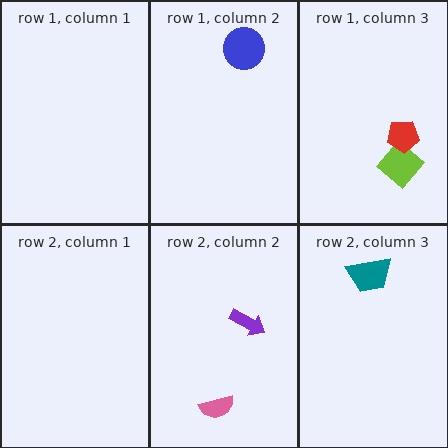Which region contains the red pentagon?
The row 1, column 3 region.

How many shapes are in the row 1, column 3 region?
2.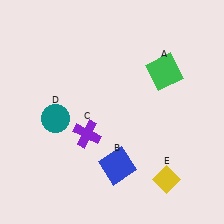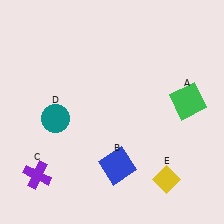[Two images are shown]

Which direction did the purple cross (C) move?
The purple cross (C) moved left.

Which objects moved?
The objects that moved are: the green square (A), the purple cross (C).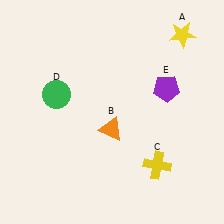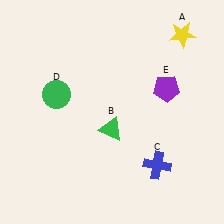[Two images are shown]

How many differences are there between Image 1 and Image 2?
There are 2 differences between the two images.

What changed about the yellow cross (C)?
In Image 1, C is yellow. In Image 2, it changed to blue.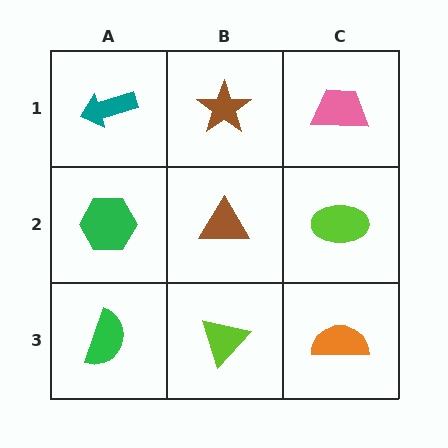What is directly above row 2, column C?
A pink trapezoid.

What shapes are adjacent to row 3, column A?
A green hexagon (row 2, column A), a lime triangle (row 3, column B).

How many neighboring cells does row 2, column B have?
4.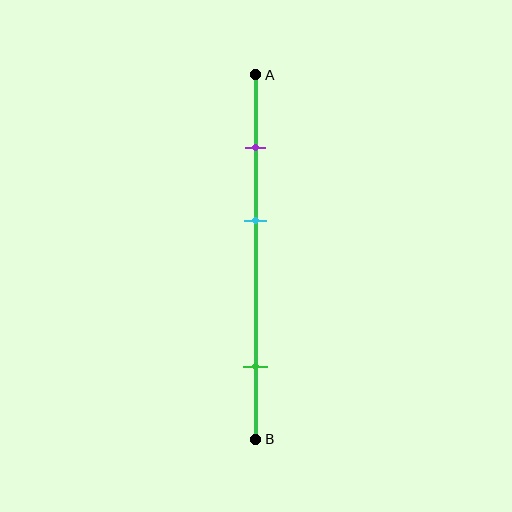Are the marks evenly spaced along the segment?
No, the marks are not evenly spaced.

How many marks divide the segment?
There are 3 marks dividing the segment.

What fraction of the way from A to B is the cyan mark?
The cyan mark is approximately 40% (0.4) of the way from A to B.